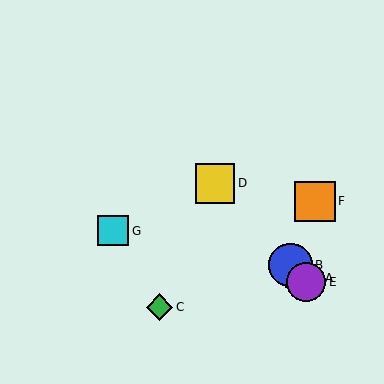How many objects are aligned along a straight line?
4 objects (A, B, D, E) are aligned along a straight line.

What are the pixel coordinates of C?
Object C is at (159, 307).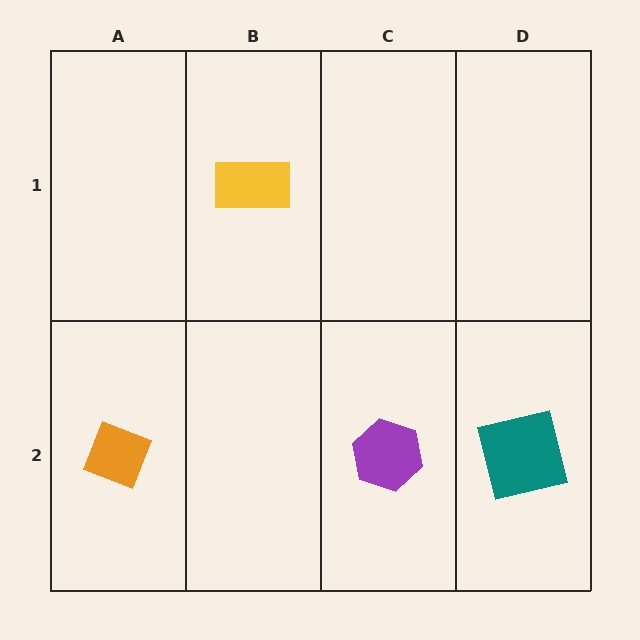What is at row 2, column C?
A purple hexagon.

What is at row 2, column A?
An orange diamond.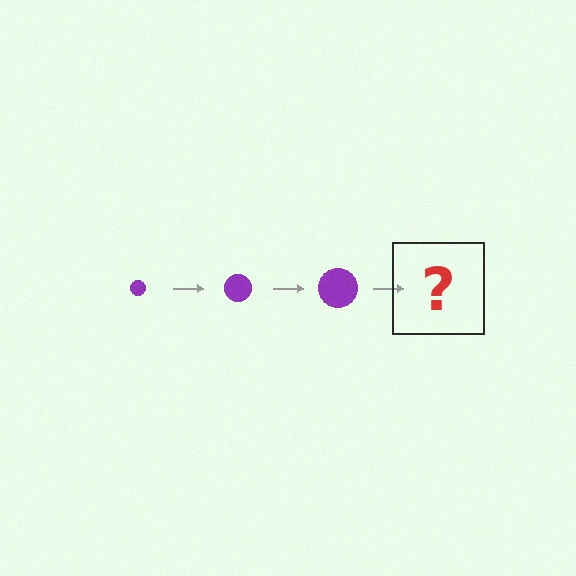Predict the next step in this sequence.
The next step is a purple circle, larger than the previous one.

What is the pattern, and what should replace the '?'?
The pattern is that the circle gets progressively larger each step. The '?' should be a purple circle, larger than the previous one.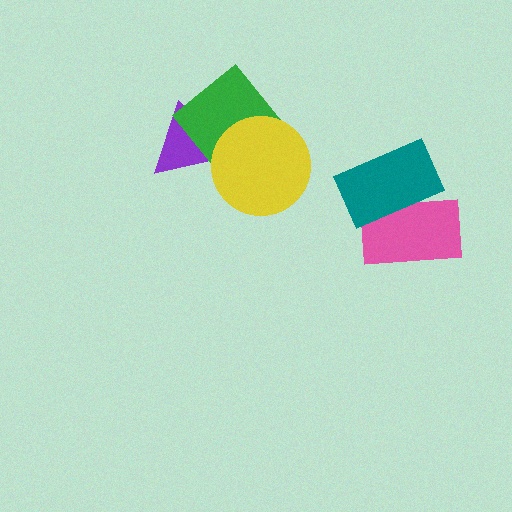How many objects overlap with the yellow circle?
2 objects overlap with the yellow circle.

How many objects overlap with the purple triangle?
2 objects overlap with the purple triangle.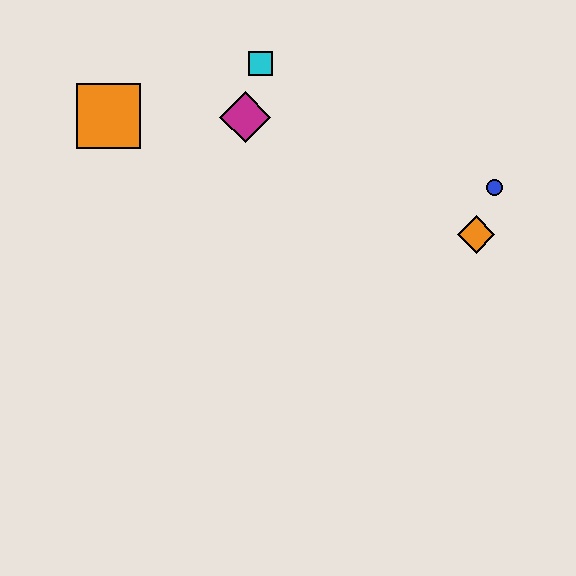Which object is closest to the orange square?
The magenta diamond is closest to the orange square.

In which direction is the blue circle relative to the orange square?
The blue circle is to the right of the orange square.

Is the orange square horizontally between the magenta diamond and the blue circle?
No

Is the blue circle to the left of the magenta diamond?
No